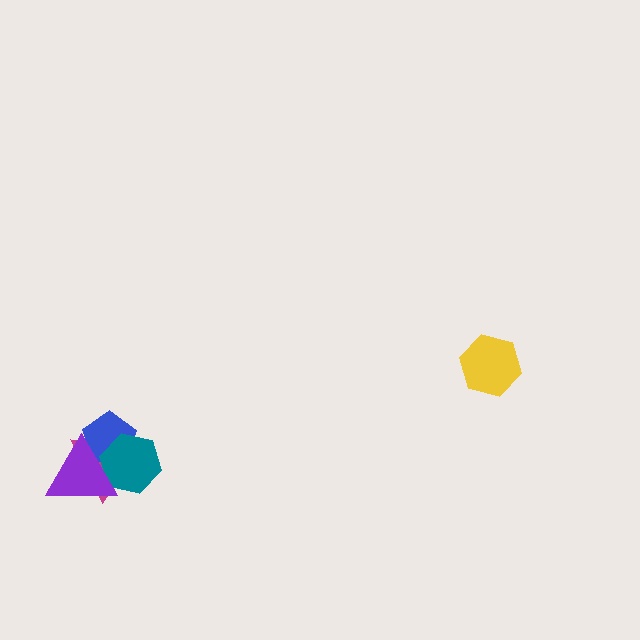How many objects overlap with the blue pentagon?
3 objects overlap with the blue pentagon.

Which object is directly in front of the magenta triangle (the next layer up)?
The blue pentagon is directly in front of the magenta triangle.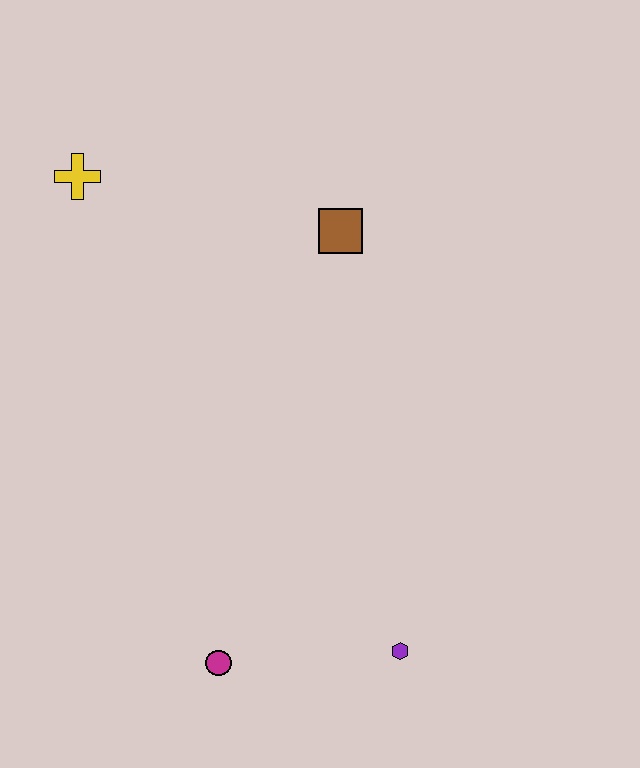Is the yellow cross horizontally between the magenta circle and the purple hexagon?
No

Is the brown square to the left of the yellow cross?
No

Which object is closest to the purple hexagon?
The magenta circle is closest to the purple hexagon.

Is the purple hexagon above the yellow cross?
No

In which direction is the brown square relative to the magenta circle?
The brown square is above the magenta circle.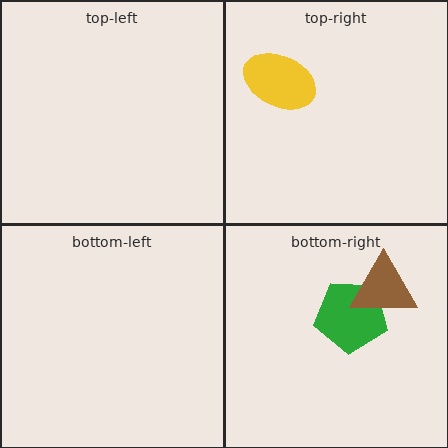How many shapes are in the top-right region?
1.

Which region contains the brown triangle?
The bottom-right region.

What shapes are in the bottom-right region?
The green pentagon, the brown triangle.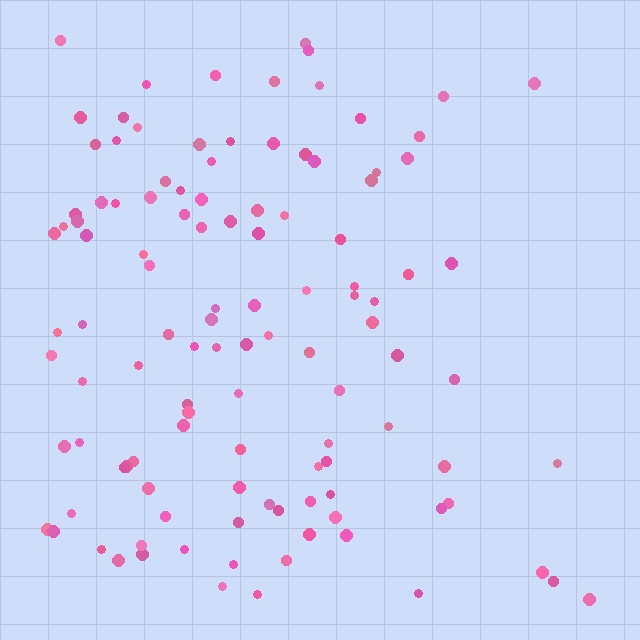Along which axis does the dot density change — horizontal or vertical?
Horizontal.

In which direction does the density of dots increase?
From right to left, with the left side densest.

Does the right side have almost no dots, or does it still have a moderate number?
Still a moderate number, just noticeably fewer than the left.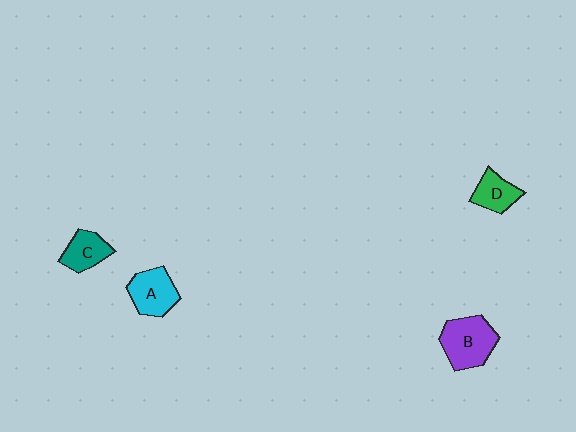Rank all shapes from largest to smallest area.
From largest to smallest: B (purple), A (cyan), C (teal), D (green).